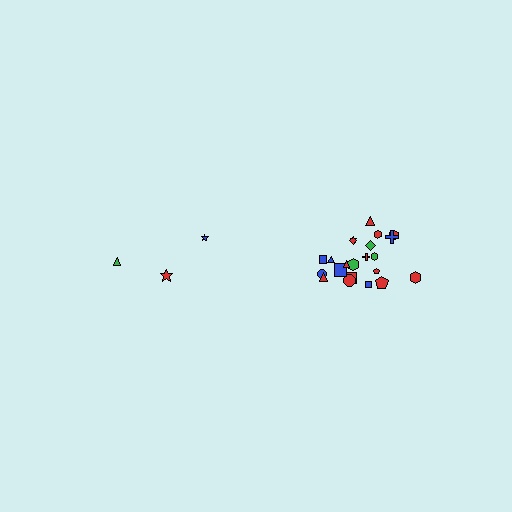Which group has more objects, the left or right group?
The right group.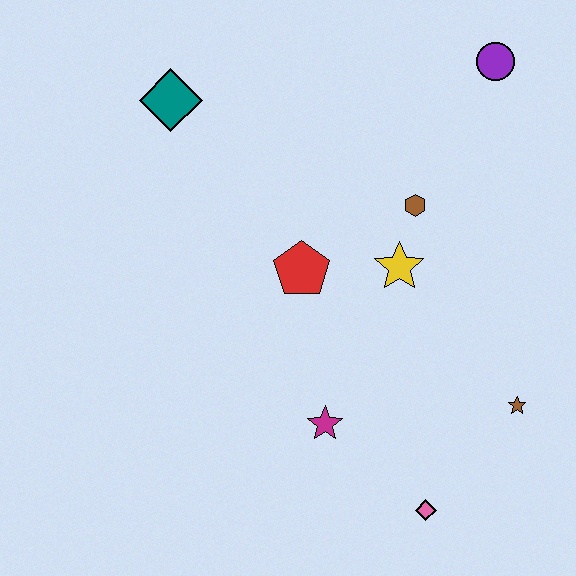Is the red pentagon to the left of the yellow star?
Yes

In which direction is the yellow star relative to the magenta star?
The yellow star is above the magenta star.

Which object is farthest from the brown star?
The teal diamond is farthest from the brown star.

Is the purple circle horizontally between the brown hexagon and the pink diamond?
No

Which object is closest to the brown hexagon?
The yellow star is closest to the brown hexagon.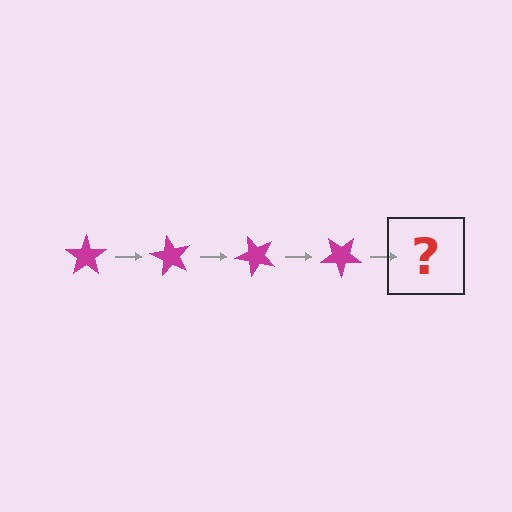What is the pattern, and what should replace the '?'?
The pattern is that the star rotates 60 degrees each step. The '?' should be a magenta star rotated 240 degrees.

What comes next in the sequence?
The next element should be a magenta star rotated 240 degrees.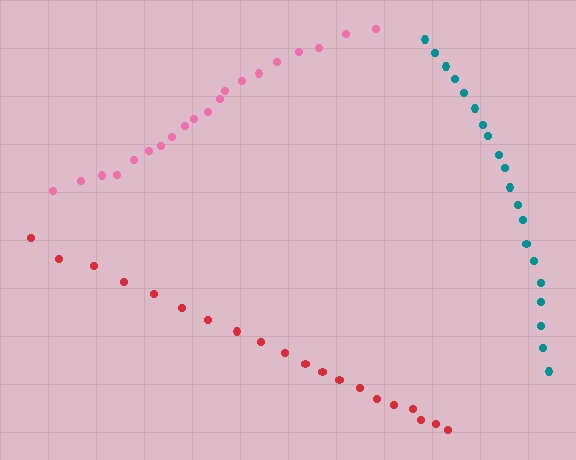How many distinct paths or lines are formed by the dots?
There are 3 distinct paths.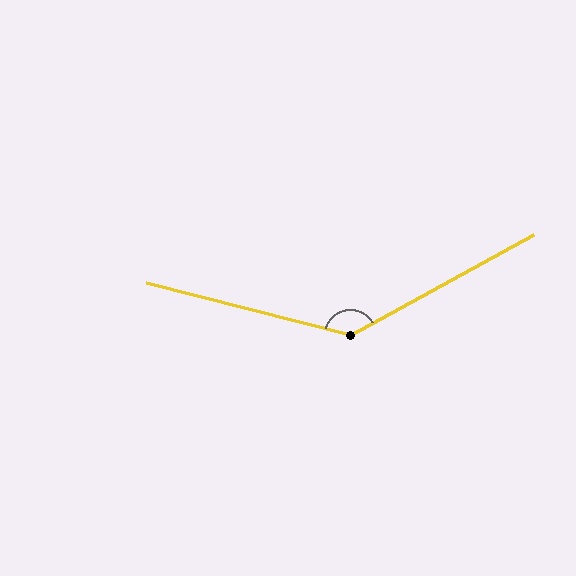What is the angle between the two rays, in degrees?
Approximately 137 degrees.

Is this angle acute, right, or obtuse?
It is obtuse.